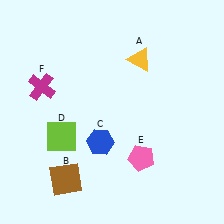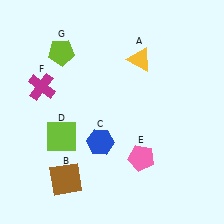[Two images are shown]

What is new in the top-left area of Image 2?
A lime pentagon (G) was added in the top-left area of Image 2.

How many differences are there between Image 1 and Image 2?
There is 1 difference between the two images.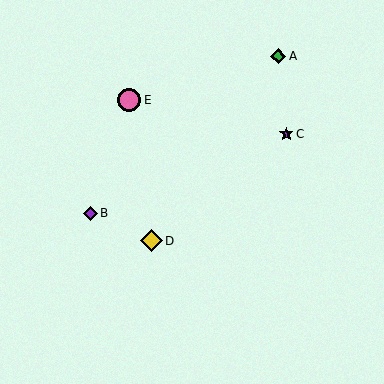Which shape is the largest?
The pink circle (labeled E) is the largest.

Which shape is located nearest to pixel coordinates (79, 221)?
The purple diamond (labeled B) at (90, 213) is nearest to that location.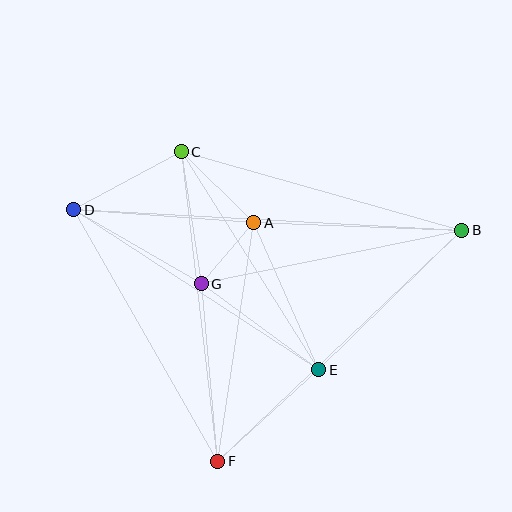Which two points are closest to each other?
Points A and G are closest to each other.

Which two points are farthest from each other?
Points B and D are farthest from each other.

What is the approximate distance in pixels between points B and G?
The distance between B and G is approximately 266 pixels.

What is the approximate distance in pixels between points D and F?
The distance between D and F is approximately 290 pixels.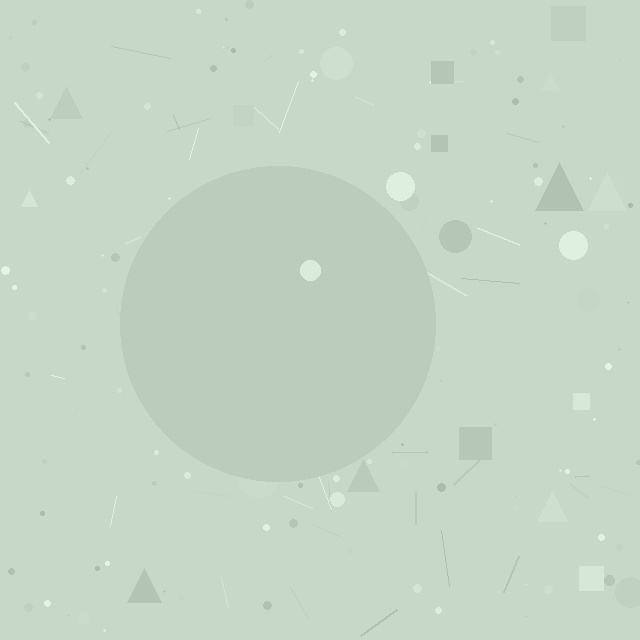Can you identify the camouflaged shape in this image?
The camouflaged shape is a circle.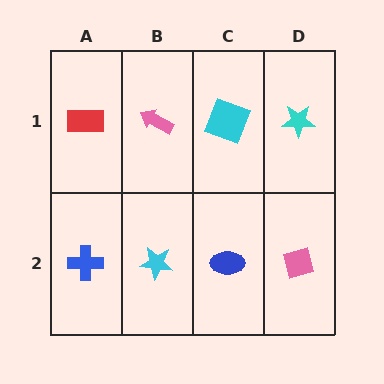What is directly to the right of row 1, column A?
A pink arrow.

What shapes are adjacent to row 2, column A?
A red rectangle (row 1, column A), a cyan star (row 2, column B).